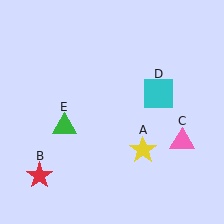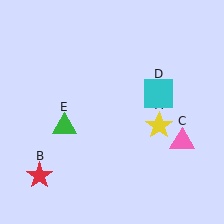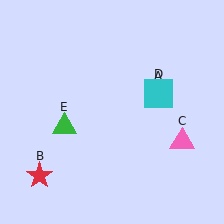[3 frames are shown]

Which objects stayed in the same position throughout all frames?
Red star (object B) and pink triangle (object C) and cyan square (object D) and green triangle (object E) remained stationary.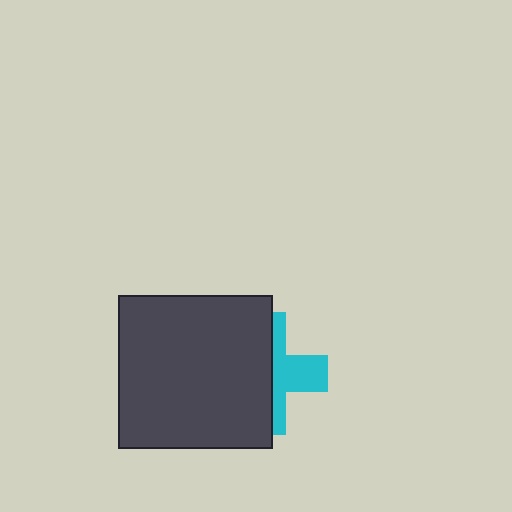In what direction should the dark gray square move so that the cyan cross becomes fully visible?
The dark gray square should move left. That is the shortest direction to clear the overlap and leave the cyan cross fully visible.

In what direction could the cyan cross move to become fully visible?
The cyan cross could move right. That would shift it out from behind the dark gray square entirely.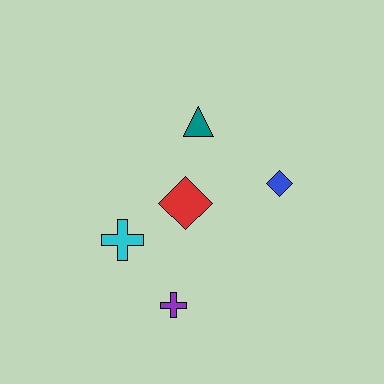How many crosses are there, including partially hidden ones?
There are 2 crosses.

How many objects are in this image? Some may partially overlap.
There are 5 objects.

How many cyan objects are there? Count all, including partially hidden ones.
There is 1 cyan object.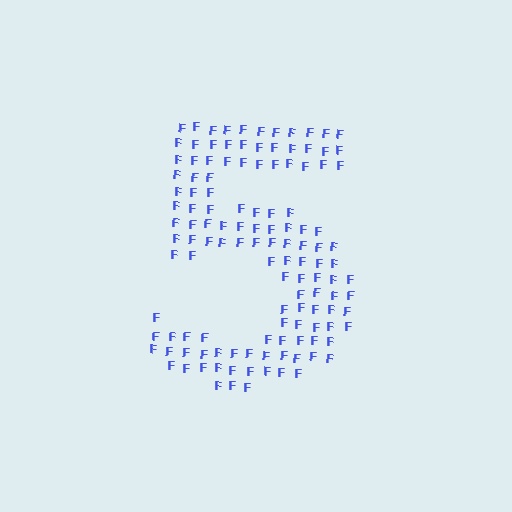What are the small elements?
The small elements are letter F's.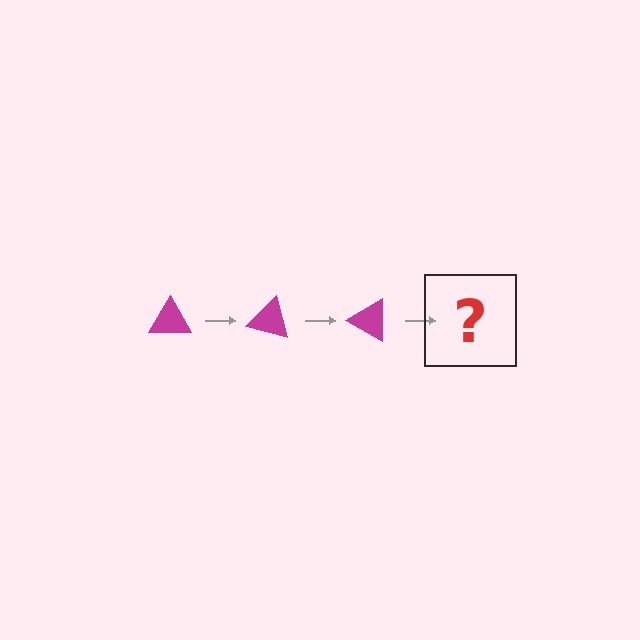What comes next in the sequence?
The next element should be a magenta triangle rotated 45 degrees.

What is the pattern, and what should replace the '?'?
The pattern is that the triangle rotates 15 degrees each step. The '?' should be a magenta triangle rotated 45 degrees.